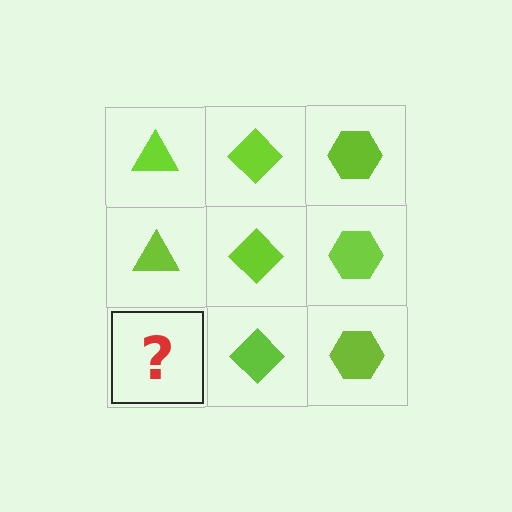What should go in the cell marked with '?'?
The missing cell should contain a lime triangle.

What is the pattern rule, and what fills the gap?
The rule is that each column has a consistent shape. The gap should be filled with a lime triangle.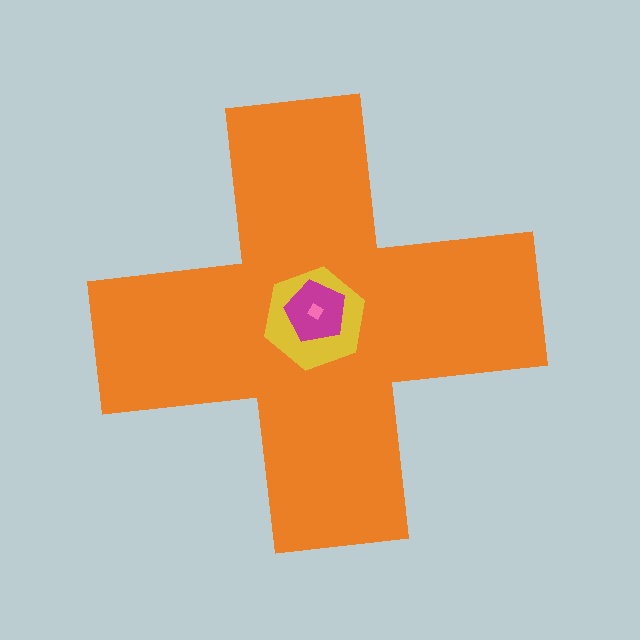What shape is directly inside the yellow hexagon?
The magenta pentagon.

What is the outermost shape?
The orange cross.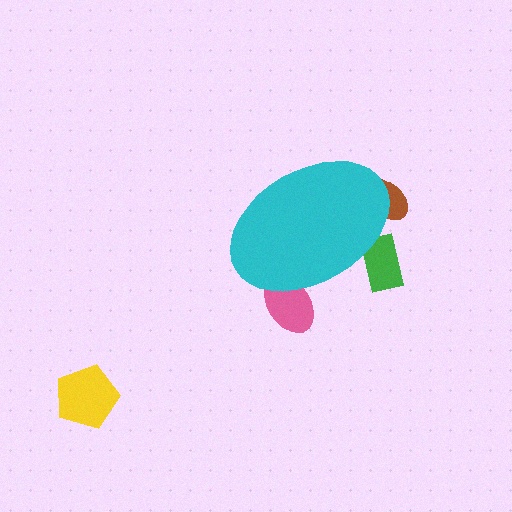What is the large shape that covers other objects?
A cyan ellipse.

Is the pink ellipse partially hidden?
Yes, the pink ellipse is partially hidden behind the cyan ellipse.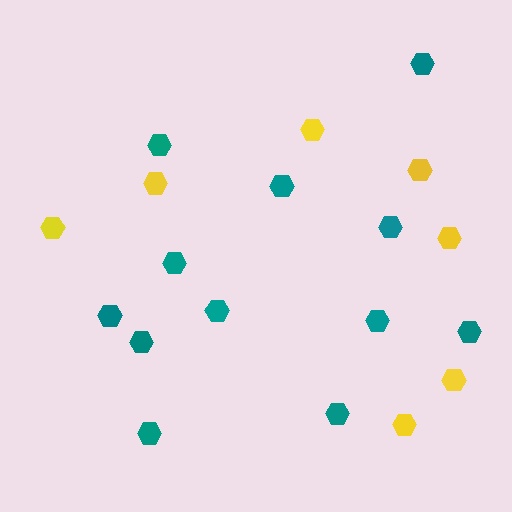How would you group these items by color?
There are 2 groups: one group of yellow hexagons (7) and one group of teal hexagons (12).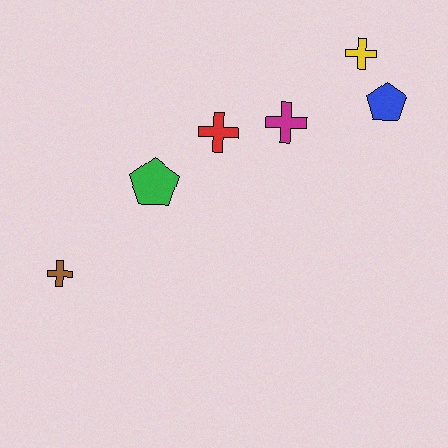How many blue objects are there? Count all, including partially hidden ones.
There is 1 blue object.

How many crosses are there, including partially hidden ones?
There are 4 crosses.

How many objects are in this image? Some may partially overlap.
There are 6 objects.